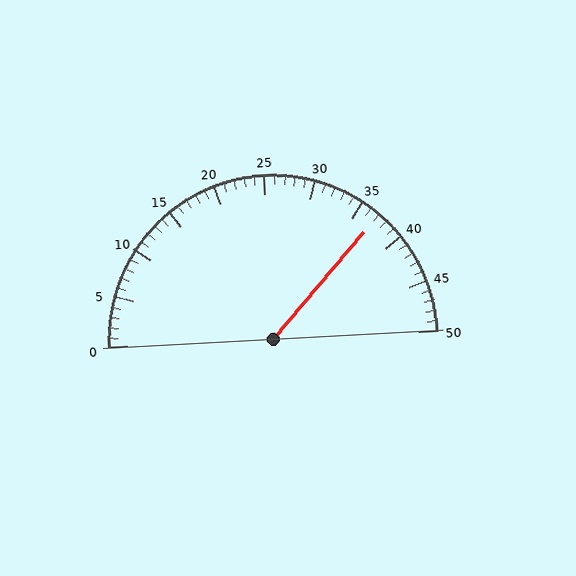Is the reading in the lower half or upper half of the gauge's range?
The reading is in the upper half of the range (0 to 50).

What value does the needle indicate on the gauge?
The needle indicates approximately 37.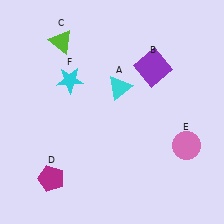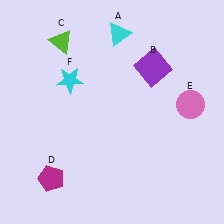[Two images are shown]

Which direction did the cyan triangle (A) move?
The cyan triangle (A) moved up.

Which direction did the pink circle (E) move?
The pink circle (E) moved up.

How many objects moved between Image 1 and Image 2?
2 objects moved between the two images.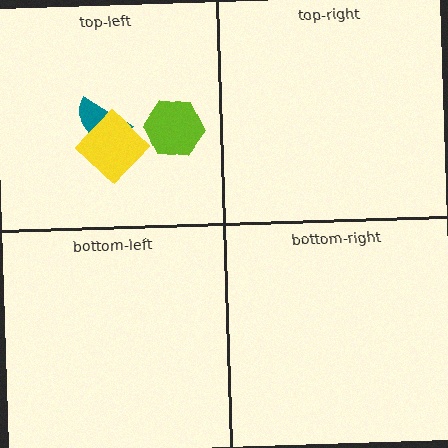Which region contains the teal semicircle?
The top-left region.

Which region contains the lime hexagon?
The top-left region.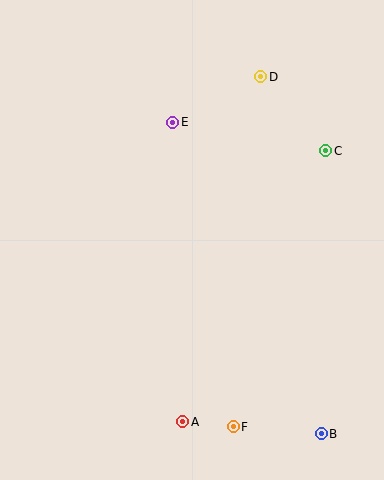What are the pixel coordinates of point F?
Point F is at (233, 427).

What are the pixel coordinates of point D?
Point D is at (261, 77).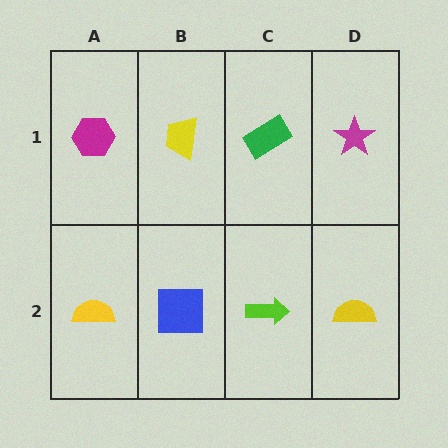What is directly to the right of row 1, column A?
A yellow trapezoid.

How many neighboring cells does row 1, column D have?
2.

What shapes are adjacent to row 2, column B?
A yellow trapezoid (row 1, column B), a yellow semicircle (row 2, column A), a lime arrow (row 2, column C).